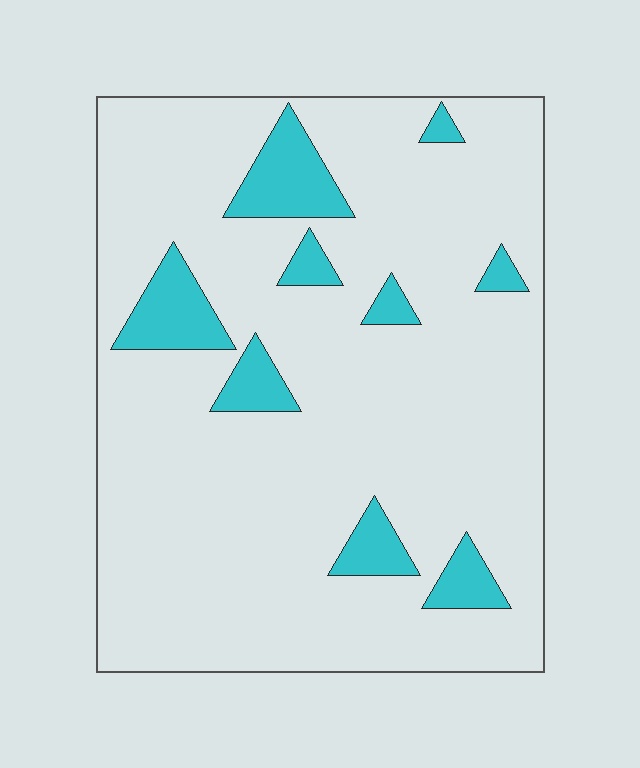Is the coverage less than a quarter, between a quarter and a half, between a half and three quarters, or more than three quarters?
Less than a quarter.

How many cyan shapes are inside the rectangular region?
9.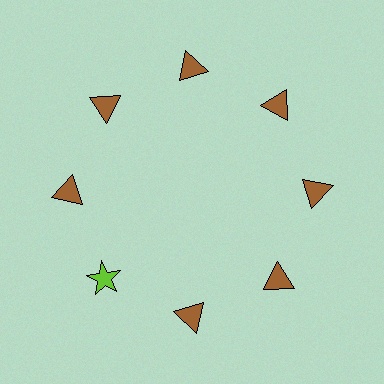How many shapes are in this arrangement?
There are 8 shapes arranged in a ring pattern.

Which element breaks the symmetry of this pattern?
The lime star at roughly the 8 o'clock position breaks the symmetry. All other shapes are brown triangles.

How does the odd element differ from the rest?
It differs in both color (lime instead of brown) and shape (star instead of triangle).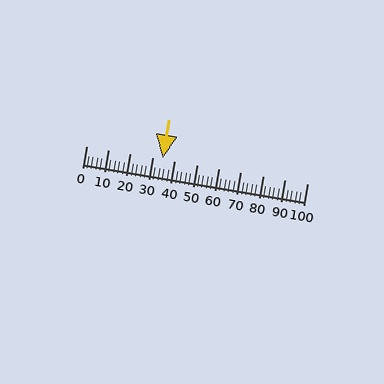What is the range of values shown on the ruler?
The ruler shows values from 0 to 100.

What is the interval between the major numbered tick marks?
The major tick marks are spaced 10 units apart.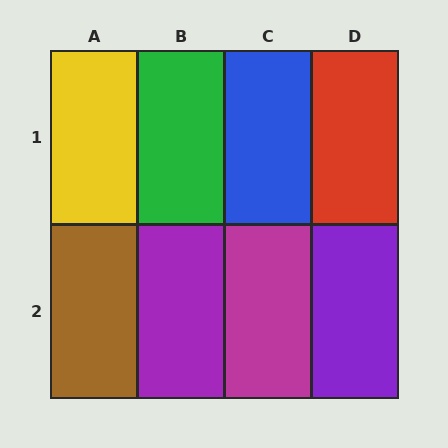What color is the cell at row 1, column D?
Red.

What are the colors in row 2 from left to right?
Brown, purple, magenta, purple.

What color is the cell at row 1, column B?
Green.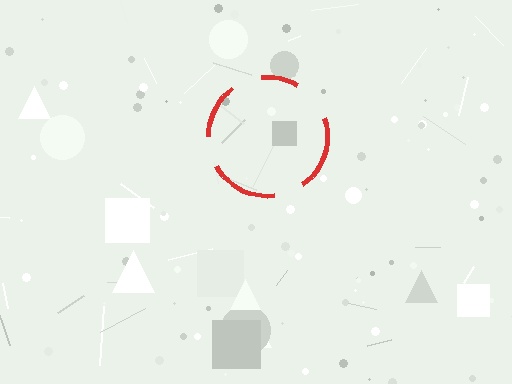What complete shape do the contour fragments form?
The contour fragments form a circle.